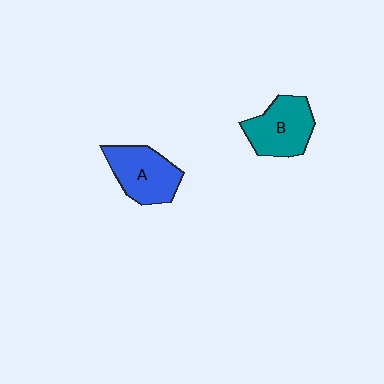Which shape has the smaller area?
Shape B (teal).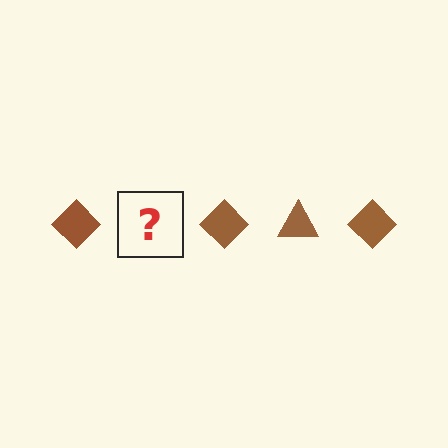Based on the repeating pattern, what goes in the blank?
The blank should be a brown triangle.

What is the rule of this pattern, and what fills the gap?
The rule is that the pattern cycles through diamond, triangle shapes in brown. The gap should be filled with a brown triangle.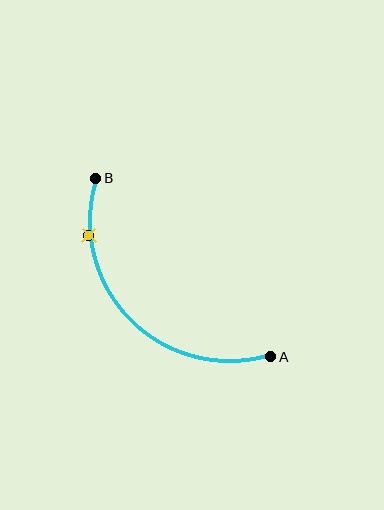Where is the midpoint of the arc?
The arc midpoint is the point on the curve farthest from the straight line joining A and B. It sits below and to the left of that line.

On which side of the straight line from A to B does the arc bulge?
The arc bulges below and to the left of the straight line connecting A and B.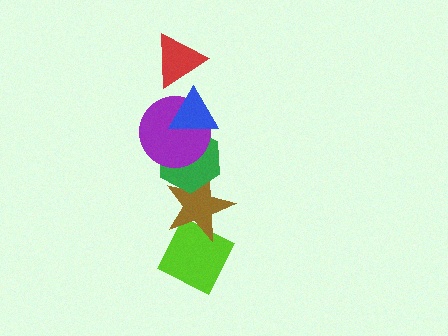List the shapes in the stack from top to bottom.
From top to bottom: the red triangle, the blue triangle, the purple circle, the green hexagon, the brown star, the lime diamond.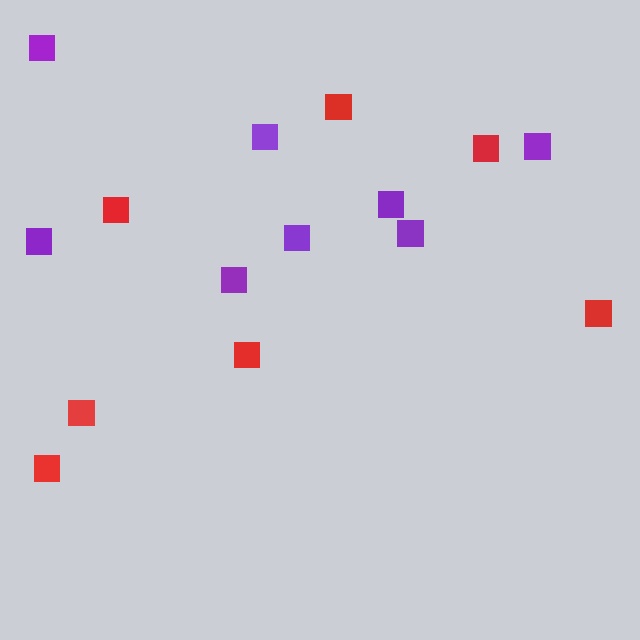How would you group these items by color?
There are 2 groups: one group of red squares (7) and one group of purple squares (8).